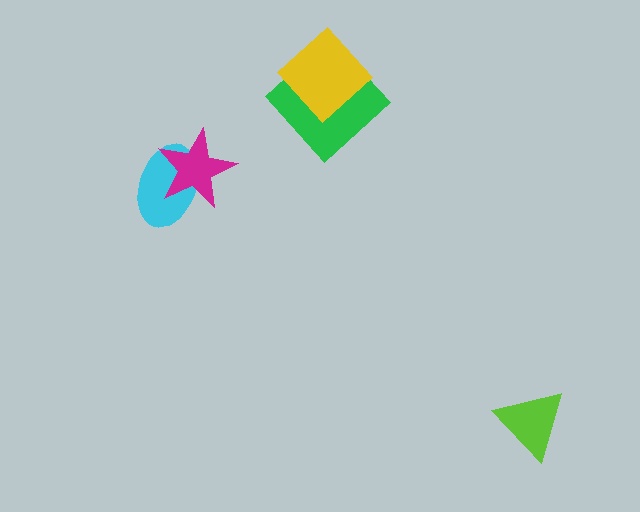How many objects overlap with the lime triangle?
0 objects overlap with the lime triangle.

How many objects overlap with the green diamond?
1 object overlaps with the green diamond.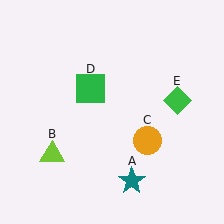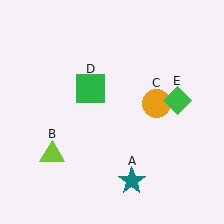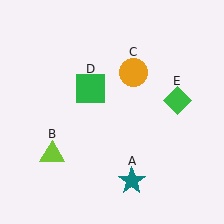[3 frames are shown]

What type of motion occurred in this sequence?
The orange circle (object C) rotated counterclockwise around the center of the scene.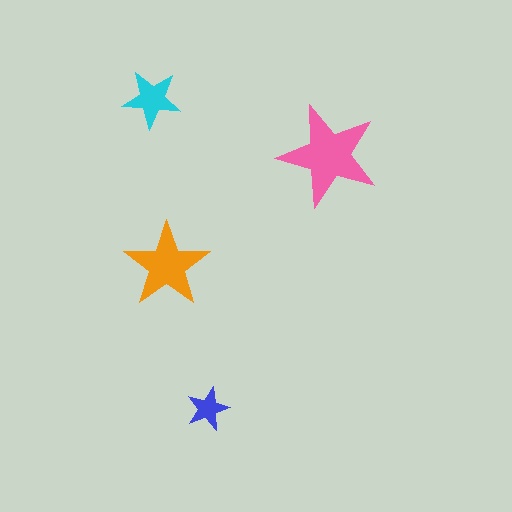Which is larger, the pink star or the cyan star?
The pink one.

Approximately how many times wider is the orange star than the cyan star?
About 1.5 times wider.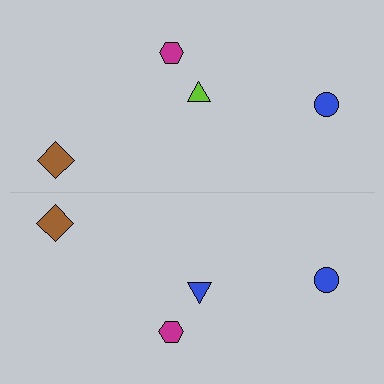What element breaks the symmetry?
The blue triangle on the bottom side breaks the symmetry — its mirror counterpart is lime.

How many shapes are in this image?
There are 8 shapes in this image.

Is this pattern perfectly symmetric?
No, the pattern is not perfectly symmetric. The blue triangle on the bottom side breaks the symmetry — its mirror counterpart is lime.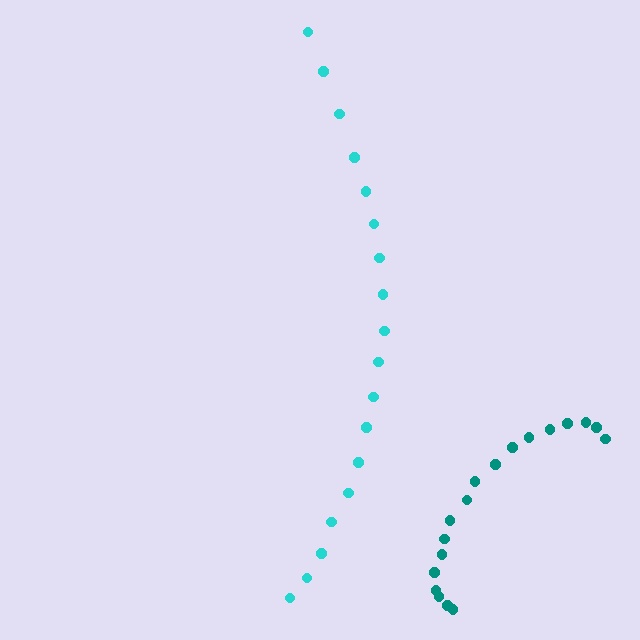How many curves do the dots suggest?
There are 2 distinct paths.